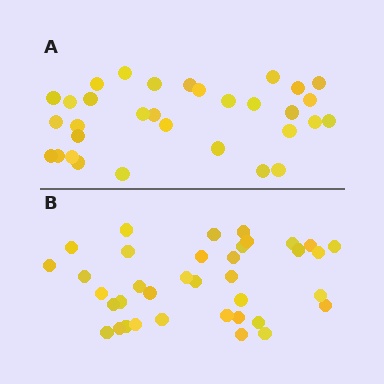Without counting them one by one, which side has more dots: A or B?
Region B (the bottom region) has more dots.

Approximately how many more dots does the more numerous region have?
Region B has about 5 more dots than region A.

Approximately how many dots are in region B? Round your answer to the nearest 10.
About 40 dots. (The exact count is 37, which rounds to 40.)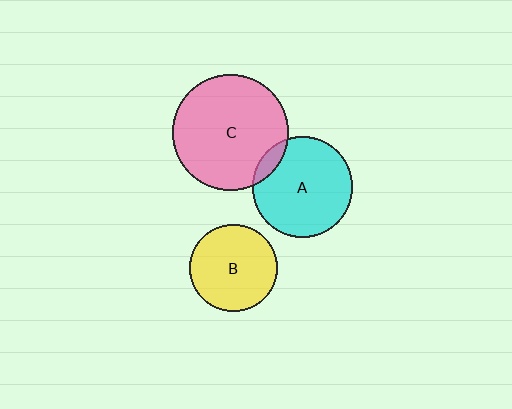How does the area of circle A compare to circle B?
Approximately 1.3 times.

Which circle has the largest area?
Circle C (pink).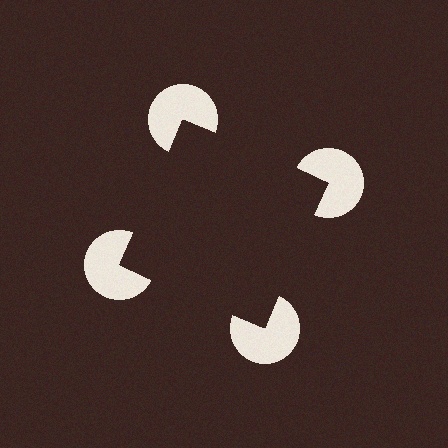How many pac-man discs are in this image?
There are 4 — one at each vertex of the illusory square.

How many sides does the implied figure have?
4 sides.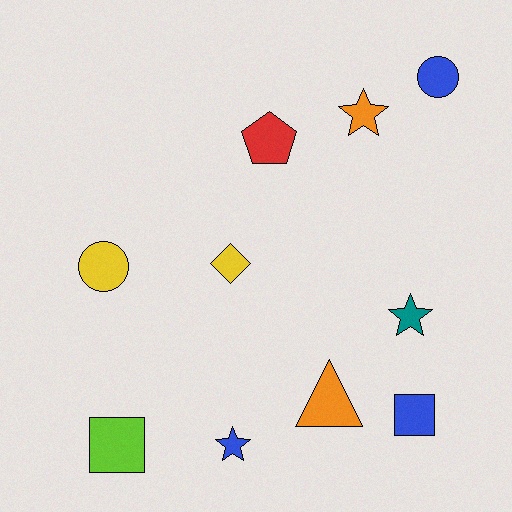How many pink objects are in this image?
There are no pink objects.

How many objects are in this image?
There are 10 objects.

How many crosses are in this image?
There are no crosses.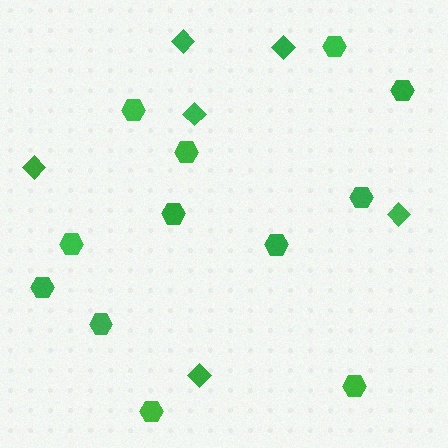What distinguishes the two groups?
There are 2 groups: one group of hexagons (12) and one group of diamonds (6).